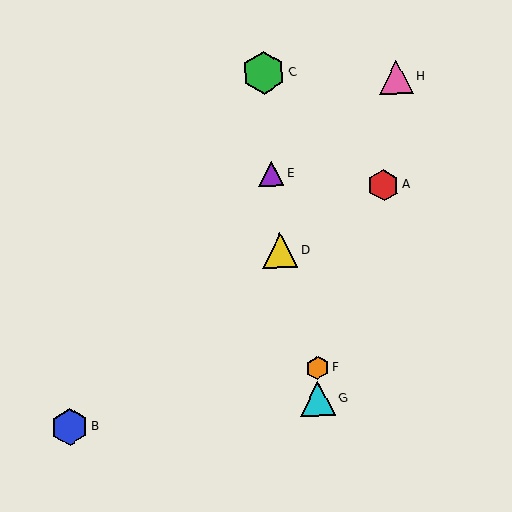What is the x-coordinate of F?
Object F is at x≈317.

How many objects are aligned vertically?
2 objects (F, G) are aligned vertically.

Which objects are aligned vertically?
Objects F, G are aligned vertically.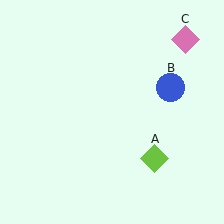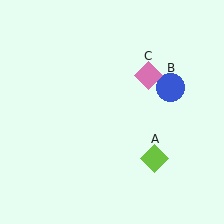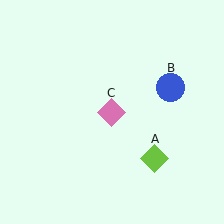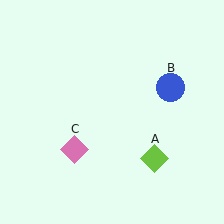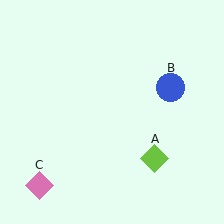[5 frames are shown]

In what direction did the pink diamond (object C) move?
The pink diamond (object C) moved down and to the left.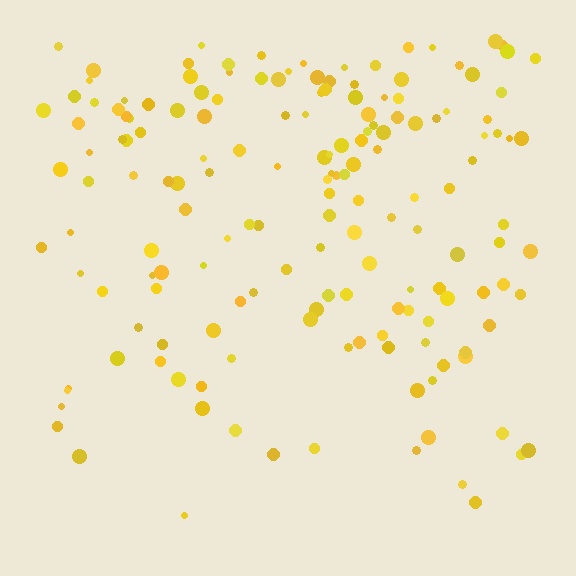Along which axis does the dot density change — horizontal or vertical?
Vertical.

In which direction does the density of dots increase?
From bottom to top, with the top side densest.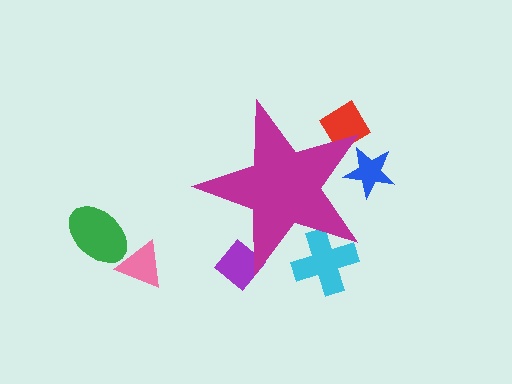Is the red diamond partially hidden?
Yes, the red diamond is partially hidden behind the magenta star.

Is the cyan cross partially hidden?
Yes, the cyan cross is partially hidden behind the magenta star.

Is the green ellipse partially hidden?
No, the green ellipse is fully visible.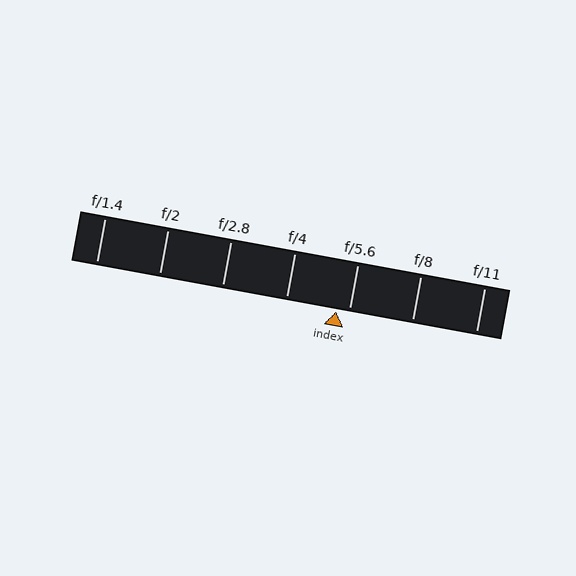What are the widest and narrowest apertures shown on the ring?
The widest aperture shown is f/1.4 and the narrowest is f/11.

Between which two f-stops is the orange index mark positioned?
The index mark is between f/4 and f/5.6.